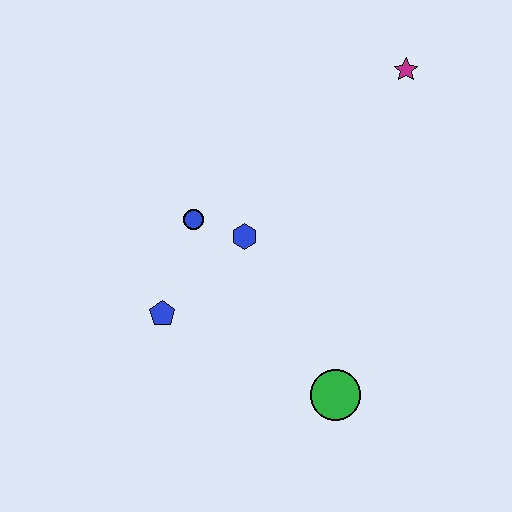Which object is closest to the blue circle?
The blue hexagon is closest to the blue circle.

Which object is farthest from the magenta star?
The blue pentagon is farthest from the magenta star.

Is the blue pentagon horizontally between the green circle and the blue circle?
No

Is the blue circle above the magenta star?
No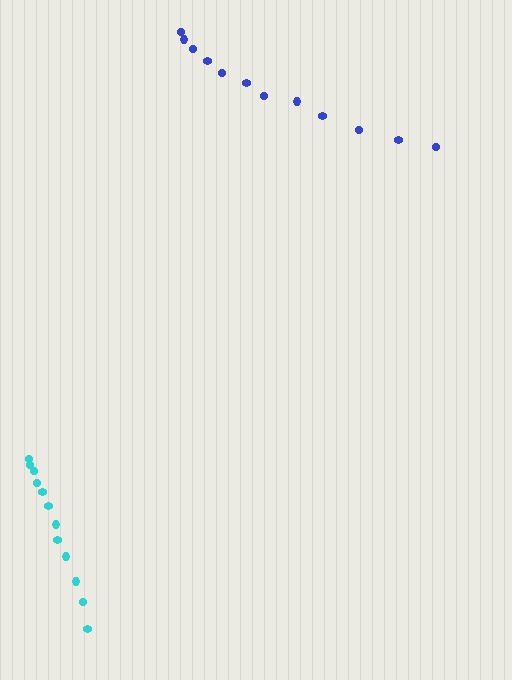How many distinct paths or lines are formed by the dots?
There are 2 distinct paths.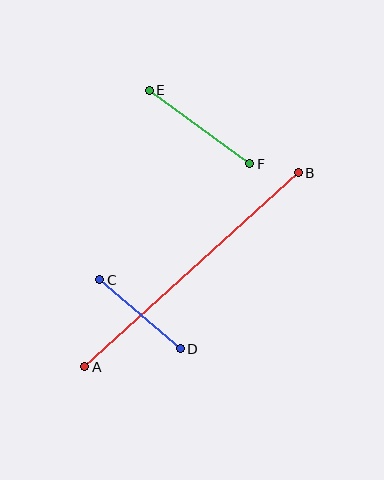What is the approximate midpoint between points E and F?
The midpoint is at approximately (200, 127) pixels.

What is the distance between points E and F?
The distance is approximately 125 pixels.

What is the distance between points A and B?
The distance is approximately 288 pixels.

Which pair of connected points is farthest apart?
Points A and B are farthest apart.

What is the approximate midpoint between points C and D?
The midpoint is at approximately (140, 314) pixels.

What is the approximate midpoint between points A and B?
The midpoint is at approximately (191, 270) pixels.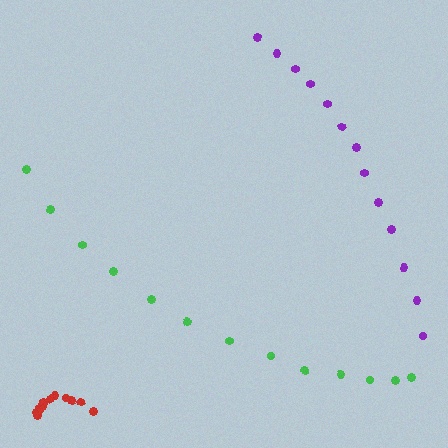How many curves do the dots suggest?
There are 3 distinct paths.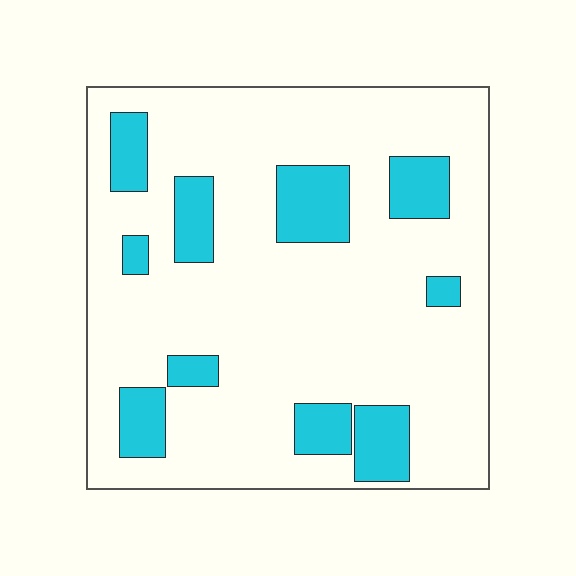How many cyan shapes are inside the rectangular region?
10.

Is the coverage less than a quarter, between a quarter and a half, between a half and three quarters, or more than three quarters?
Less than a quarter.